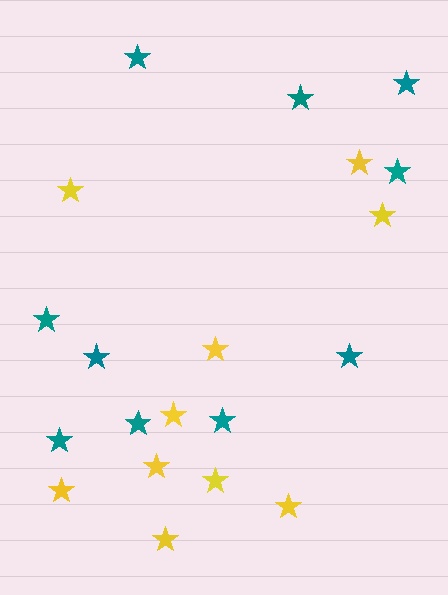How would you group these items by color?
There are 2 groups: one group of yellow stars (10) and one group of teal stars (10).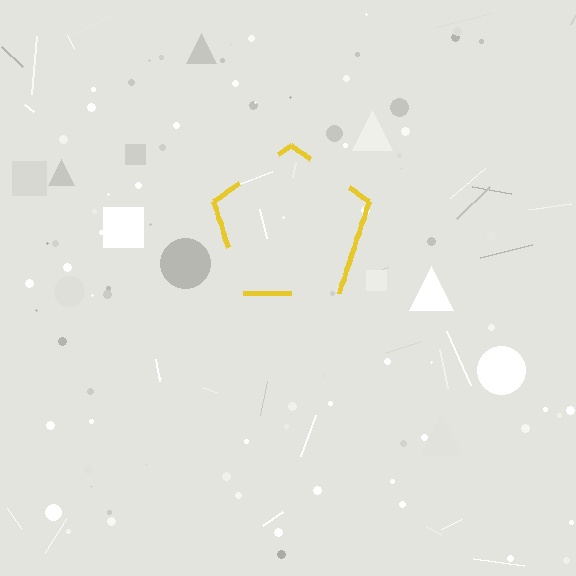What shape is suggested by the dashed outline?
The dashed outline suggests a pentagon.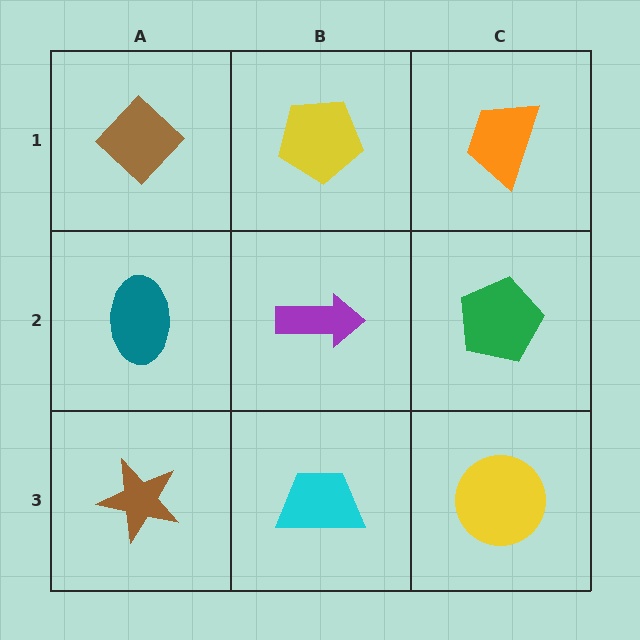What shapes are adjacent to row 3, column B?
A purple arrow (row 2, column B), a brown star (row 3, column A), a yellow circle (row 3, column C).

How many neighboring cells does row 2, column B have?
4.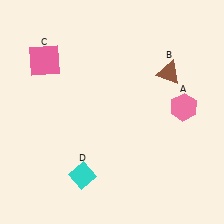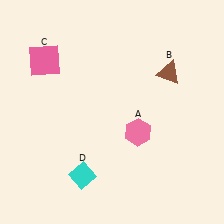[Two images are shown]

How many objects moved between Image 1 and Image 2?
1 object moved between the two images.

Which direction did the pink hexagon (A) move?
The pink hexagon (A) moved left.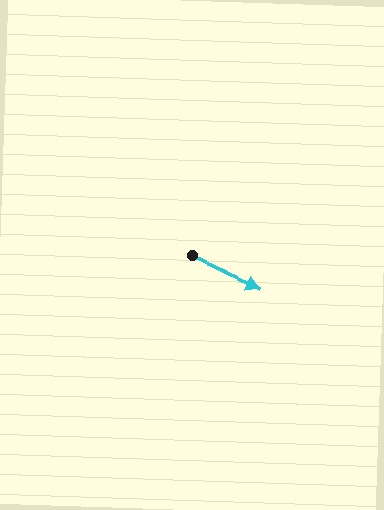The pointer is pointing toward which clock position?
Roughly 4 o'clock.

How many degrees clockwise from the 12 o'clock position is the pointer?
Approximately 115 degrees.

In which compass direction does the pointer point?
Southeast.